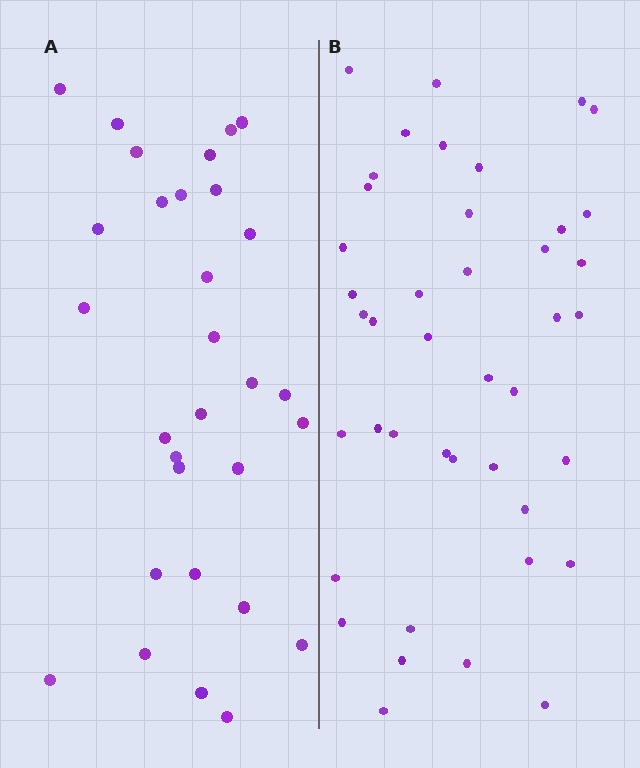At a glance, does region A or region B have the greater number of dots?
Region B (the right region) has more dots.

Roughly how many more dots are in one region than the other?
Region B has roughly 12 or so more dots than region A.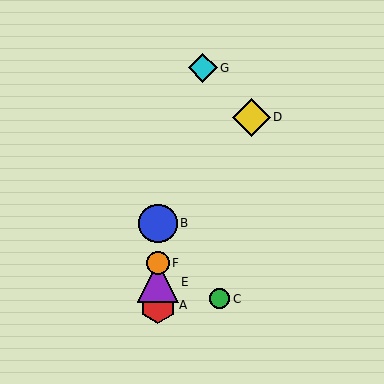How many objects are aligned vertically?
4 objects (A, B, E, F) are aligned vertically.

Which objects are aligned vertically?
Objects A, B, E, F are aligned vertically.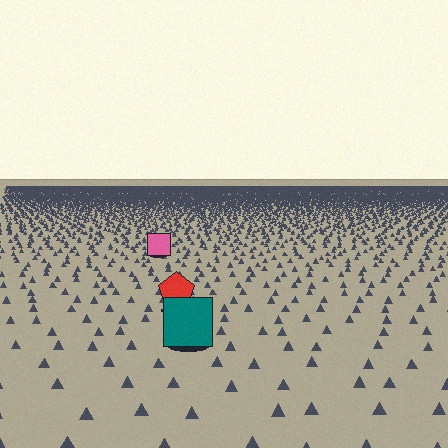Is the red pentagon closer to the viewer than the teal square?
No. The teal square is closer — you can tell from the texture gradient: the ground texture is coarser near it.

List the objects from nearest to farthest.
From nearest to farthest: the teal square, the red pentagon, the pink square.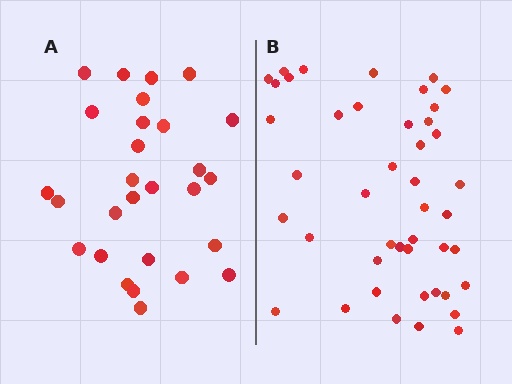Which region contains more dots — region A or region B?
Region B (the right region) has more dots.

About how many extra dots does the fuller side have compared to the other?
Region B has approximately 15 more dots than region A.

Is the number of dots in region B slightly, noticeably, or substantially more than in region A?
Region B has substantially more. The ratio is roughly 1.6 to 1.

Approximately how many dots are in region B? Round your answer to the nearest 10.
About 40 dots. (The exact count is 44, which rounds to 40.)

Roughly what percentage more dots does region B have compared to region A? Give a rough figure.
About 55% more.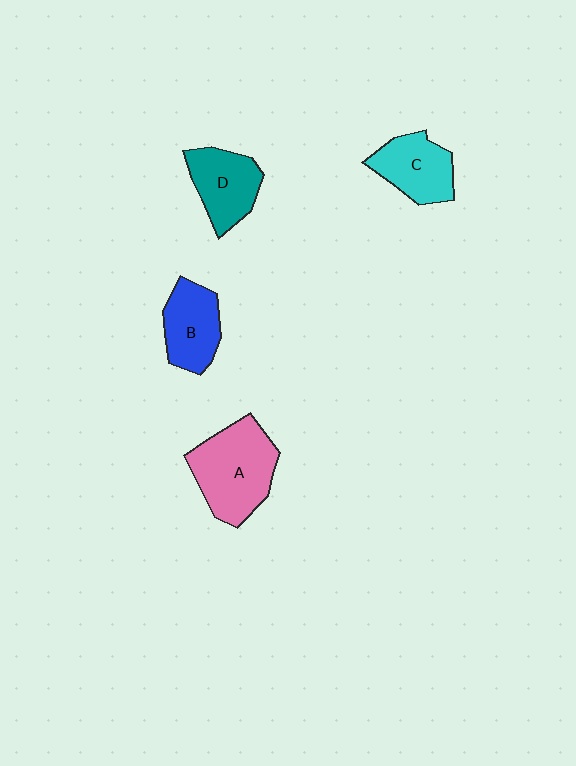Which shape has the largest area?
Shape A (pink).